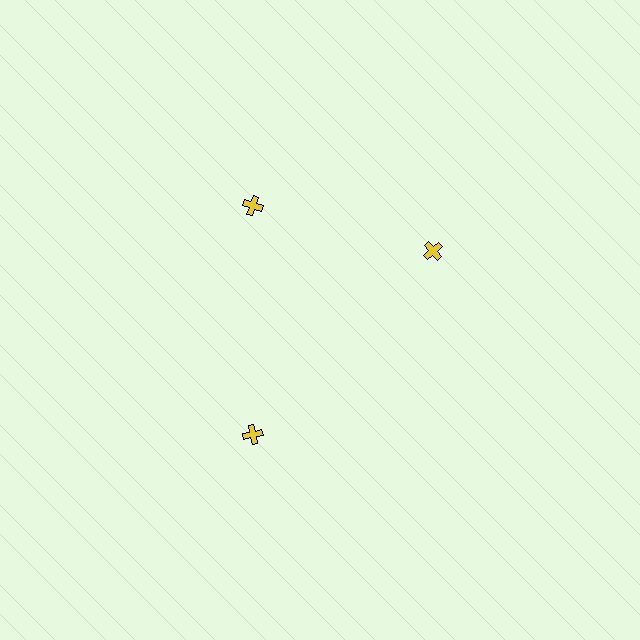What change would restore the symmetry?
The symmetry would be restored by rotating it back into even spacing with its neighbors so that all 3 crosses sit at equal angles and equal distance from the center.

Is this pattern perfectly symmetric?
No. The 3 yellow crosses are arranged in a ring, but one element near the 3 o'clock position is rotated out of alignment along the ring, breaking the 3-fold rotational symmetry.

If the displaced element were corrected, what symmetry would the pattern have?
It would have 3-fold rotational symmetry — the pattern would map onto itself every 120 degrees.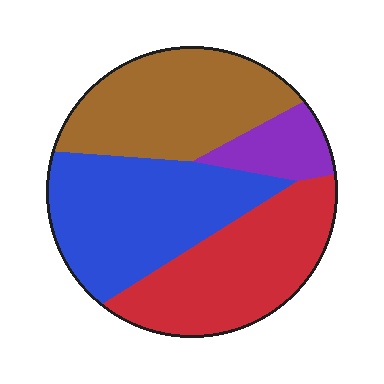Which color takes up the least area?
Purple, at roughly 10%.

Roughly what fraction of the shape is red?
Red covers 29% of the shape.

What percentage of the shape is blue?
Blue covers 32% of the shape.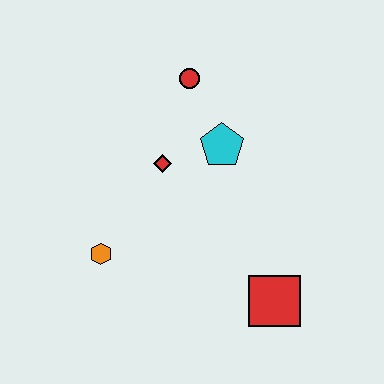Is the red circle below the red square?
No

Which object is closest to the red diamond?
The cyan pentagon is closest to the red diamond.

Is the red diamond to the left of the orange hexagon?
No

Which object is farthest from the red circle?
The red square is farthest from the red circle.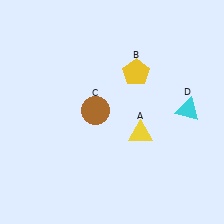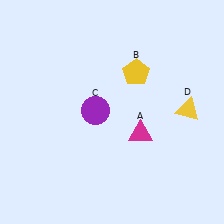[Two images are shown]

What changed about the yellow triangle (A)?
In Image 1, A is yellow. In Image 2, it changed to magenta.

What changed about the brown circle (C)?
In Image 1, C is brown. In Image 2, it changed to purple.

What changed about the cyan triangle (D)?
In Image 1, D is cyan. In Image 2, it changed to yellow.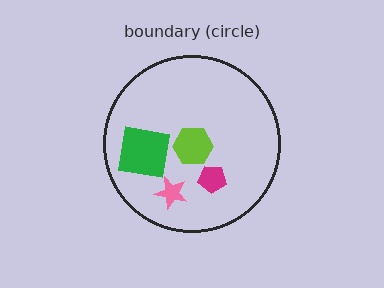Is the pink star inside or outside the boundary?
Inside.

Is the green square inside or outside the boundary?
Inside.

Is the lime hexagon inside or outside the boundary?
Inside.